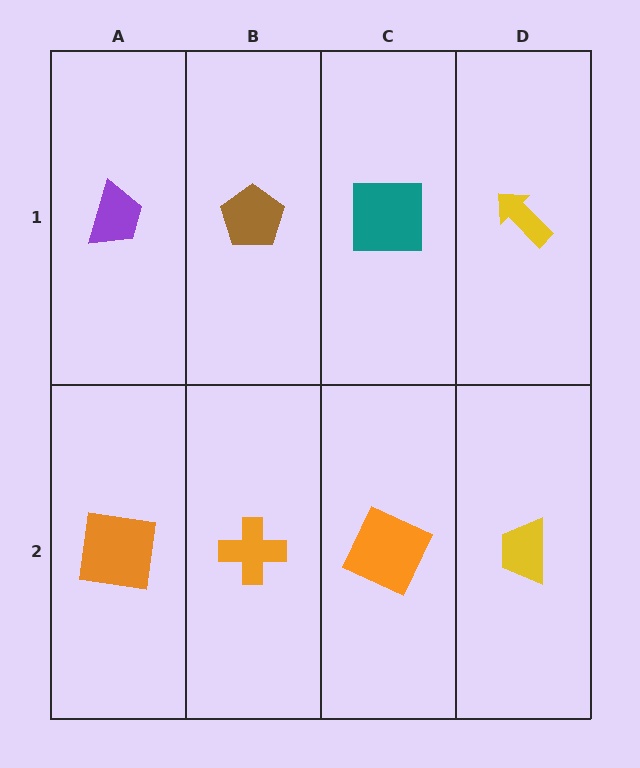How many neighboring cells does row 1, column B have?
3.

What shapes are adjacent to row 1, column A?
An orange square (row 2, column A), a brown pentagon (row 1, column B).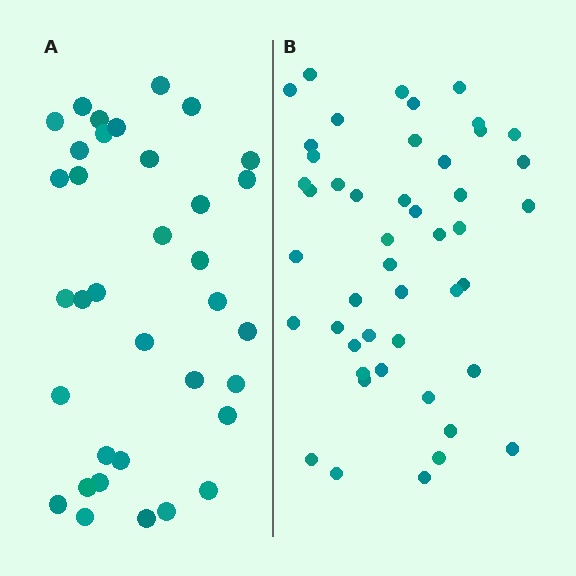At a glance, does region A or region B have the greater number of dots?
Region B (the right region) has more dots.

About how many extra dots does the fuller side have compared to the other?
Region B has roughly 12 or so more dots than region A.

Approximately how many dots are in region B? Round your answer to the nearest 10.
About 50 dots. (The exact count is 47, which rounds to 50.)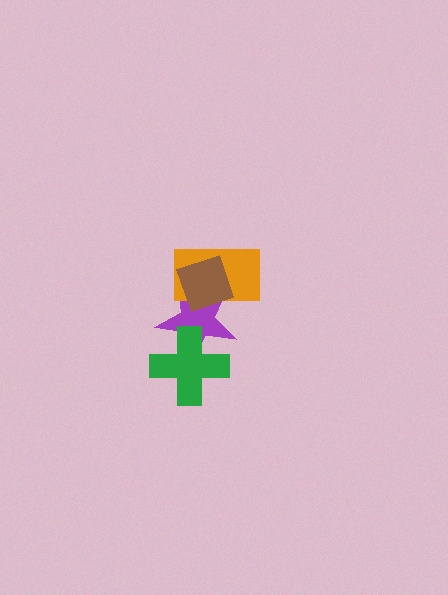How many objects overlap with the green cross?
1 object overlaps with the green cross.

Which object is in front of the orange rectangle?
The brown diamond is in front of the orange rectangle.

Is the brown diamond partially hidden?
No, no other shape covers it.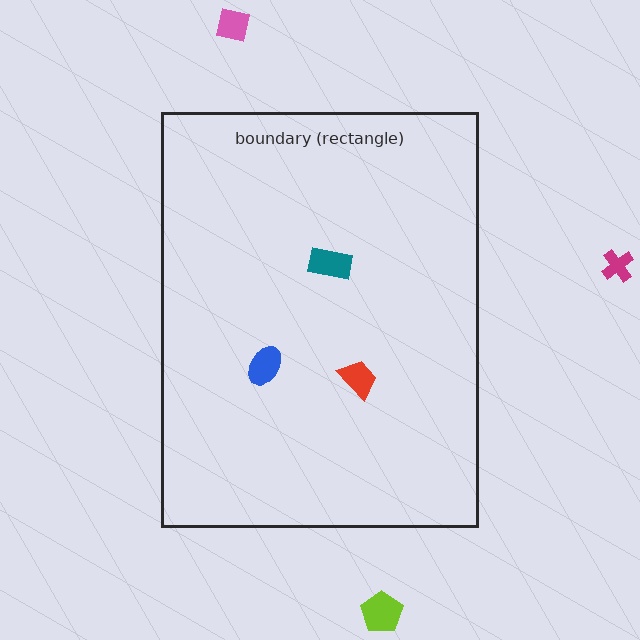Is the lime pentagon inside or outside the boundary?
Outside.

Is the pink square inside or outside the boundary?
Outside.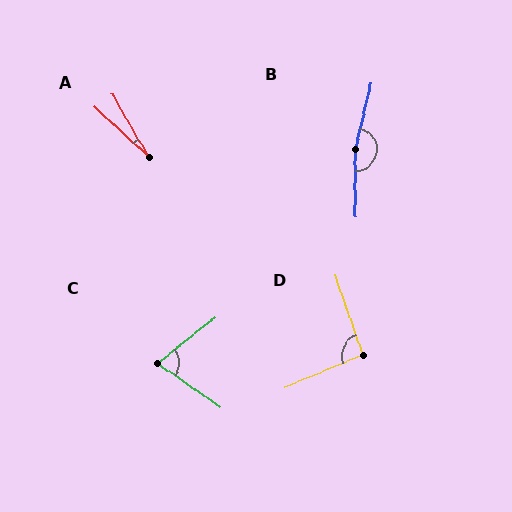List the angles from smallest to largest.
A (17°), C (73°), D (94°), B (167°).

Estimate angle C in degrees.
Approximately 73 degrees.